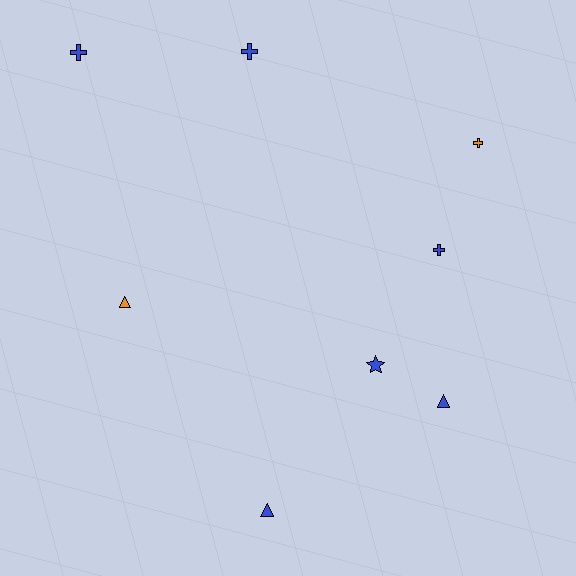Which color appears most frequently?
Blue, with 6 objects.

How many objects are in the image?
There are 8 objects.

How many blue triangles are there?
There are 2 blue triangles.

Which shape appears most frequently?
Cross, with 4 objects.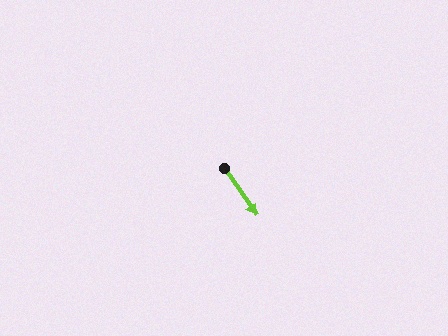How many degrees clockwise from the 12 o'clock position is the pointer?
Approximately 145 degrees.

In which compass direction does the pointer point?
Southeast.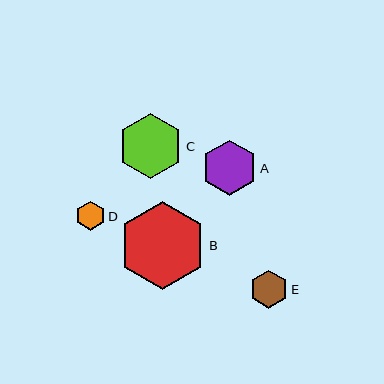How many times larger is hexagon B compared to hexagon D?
Hexagon B is approximately 3.0 times the size of hexagon D.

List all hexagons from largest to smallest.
From largest to smallest: B, C, A, E, D.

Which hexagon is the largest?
Hexagon B is the largest with a size of approximately 88 pixels.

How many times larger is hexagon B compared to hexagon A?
Hexagon B is approximately 1.6 times the size of hexagon A.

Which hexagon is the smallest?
Hexagon D is the smallest with a size of approximately 29 pixels.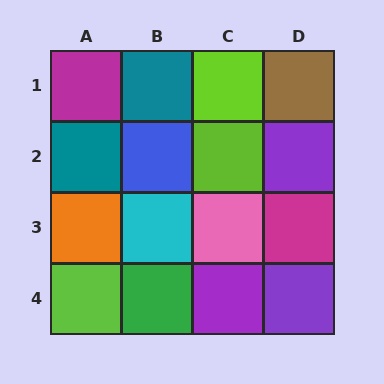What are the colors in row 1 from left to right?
Magenta, teal, lime, brown.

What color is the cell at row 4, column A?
Lime.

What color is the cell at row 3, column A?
Orange.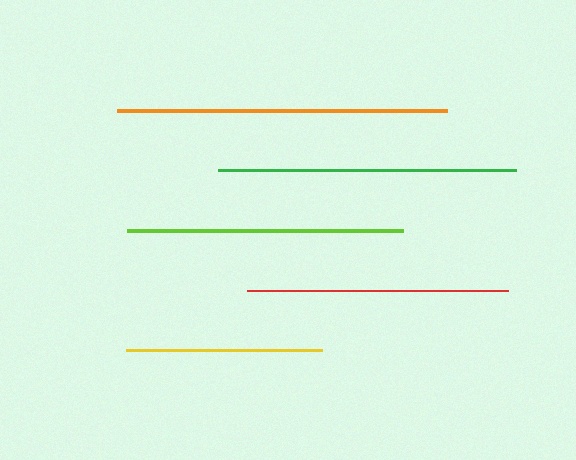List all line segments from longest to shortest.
From longest to shortest: orange, green, lime, red, yellow.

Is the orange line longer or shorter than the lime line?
The orange line is longer than the lime line.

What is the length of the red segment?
The red segment is approximately 261 pixels long.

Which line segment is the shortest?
The yellow line is the shortest at approximately 196 pixels.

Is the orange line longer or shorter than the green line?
The orange line is longer than the green line.